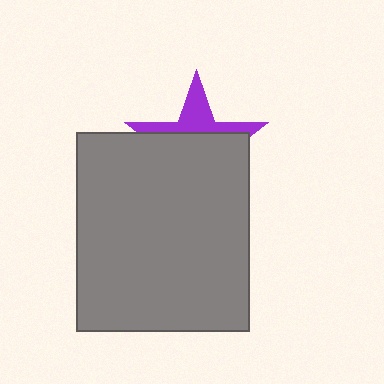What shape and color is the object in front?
The object in front is a gray rectangle.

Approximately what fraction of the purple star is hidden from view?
Roughly 66% of the purple star is hidden behind the gray rectangle.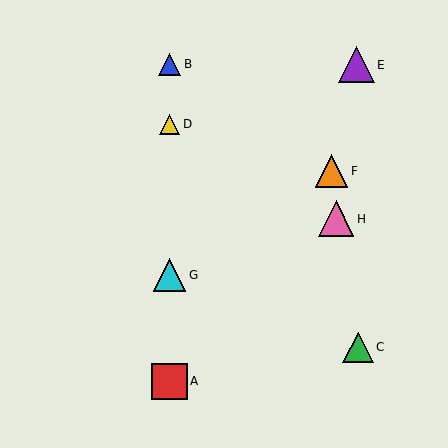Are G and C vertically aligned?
No, G is at x≈169 and C is at x≈358.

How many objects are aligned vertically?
4 objects (A, B, D, G) are aligned vertically.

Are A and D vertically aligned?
Yes, both are at x≈169.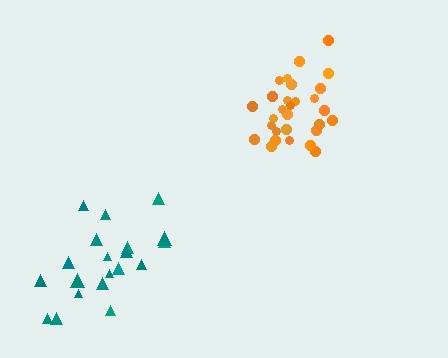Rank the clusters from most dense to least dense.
orange, teal.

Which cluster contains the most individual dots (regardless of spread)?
Orange (29).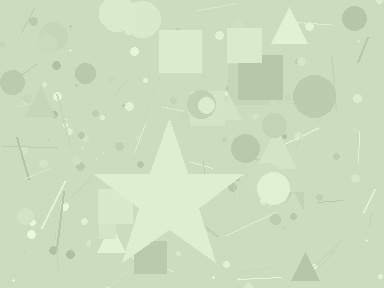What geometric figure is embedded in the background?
A star is embedded in the background.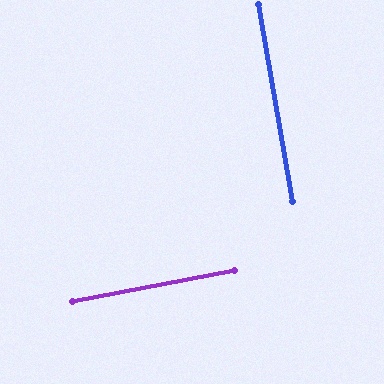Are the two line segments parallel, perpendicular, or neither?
Perpendicular — they meet at approximately 89°.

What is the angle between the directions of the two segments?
Approximately 89 degrees.